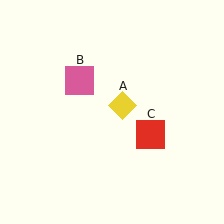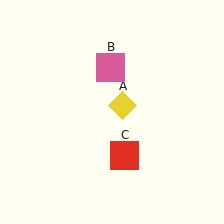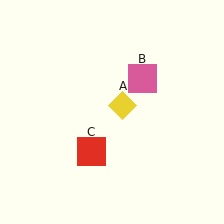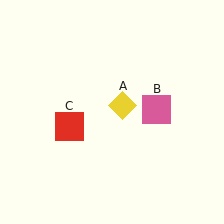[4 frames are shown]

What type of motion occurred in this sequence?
The pink square (object B), red square (object C) rotated clockwise around the center of the scene.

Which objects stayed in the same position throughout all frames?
Yellow diamond (object A) remained stationary.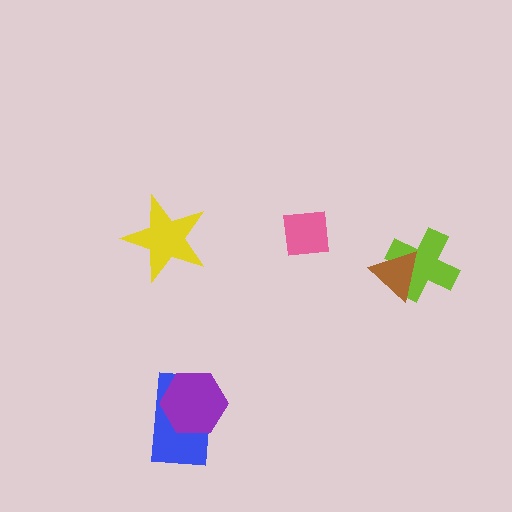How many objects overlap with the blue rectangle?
1 object overlaps with the blue rectangle.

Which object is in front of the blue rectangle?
The purple hexagon is in front of the blue rectangle.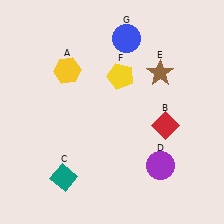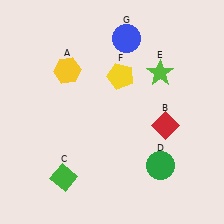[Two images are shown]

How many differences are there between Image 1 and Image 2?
There are 3 differences between the two images.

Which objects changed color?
C changed from teal to green. D changed from purple to green. E changed from brown to lime.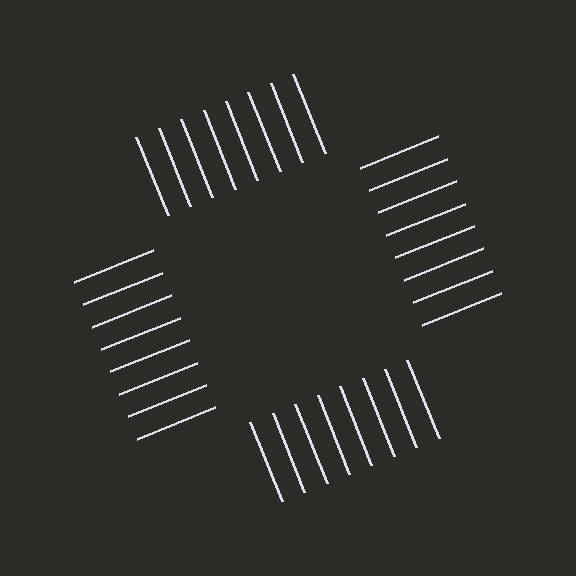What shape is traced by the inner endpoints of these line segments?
An illusory square — the line segments terminate on its edges but no continuous stroke is drawn.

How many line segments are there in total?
32 — 8 along each of the 4 edges.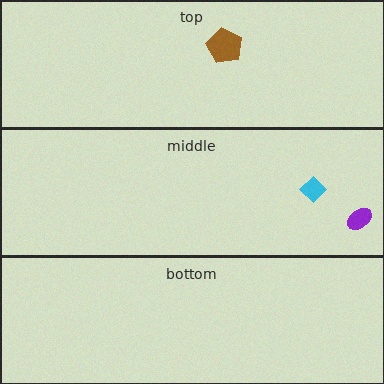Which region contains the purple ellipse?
The middle region.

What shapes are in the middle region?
The purple ellipse, the cyan diamond.